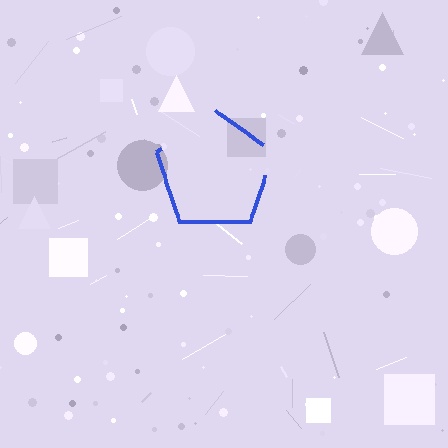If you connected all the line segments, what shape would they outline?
They would outline a pentagon.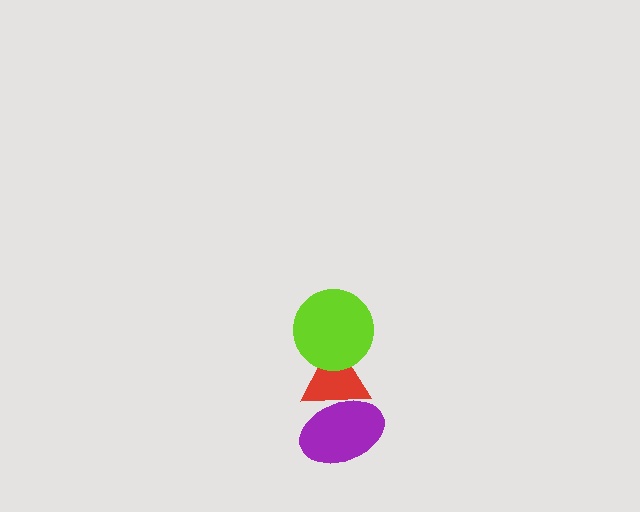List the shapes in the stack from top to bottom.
From top to bottom: the lime circle, the red triangle, the purple ellipse.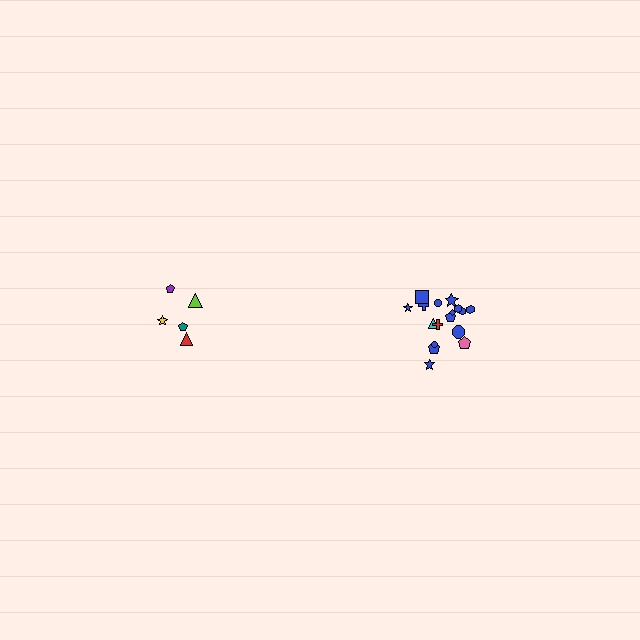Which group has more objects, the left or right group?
The right group.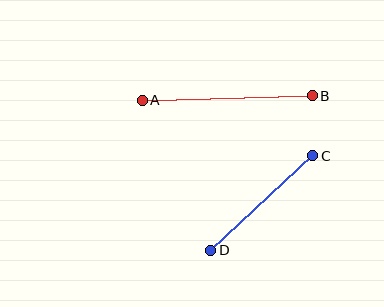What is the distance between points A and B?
The distance is approximately 170 pixels.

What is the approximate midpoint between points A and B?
The midpoint is at approximately (227, 98) pixels.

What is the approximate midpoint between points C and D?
The midpoint is at approximately (262, 203) pixels.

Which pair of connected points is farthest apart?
Points A and B are farthest apart.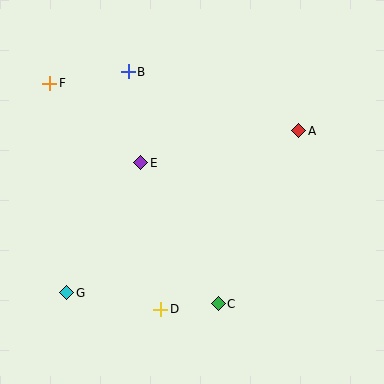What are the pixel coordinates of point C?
Point C is at (218, 304).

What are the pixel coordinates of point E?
Point E is at (141, 163).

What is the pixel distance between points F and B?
The distance between F and B is 80 pixels.